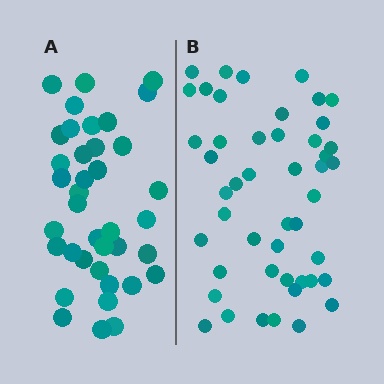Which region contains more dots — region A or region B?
Region B (the right region) has more dots.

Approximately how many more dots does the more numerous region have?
Region B has roughly 8 or so more dots than region A.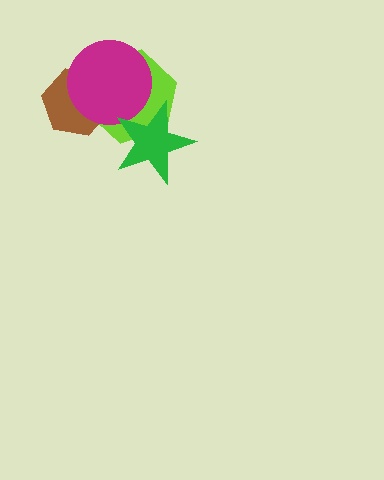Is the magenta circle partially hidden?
Yes, it is partially covered by another shape.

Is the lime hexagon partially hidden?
Yes, it is partially covered by another shape.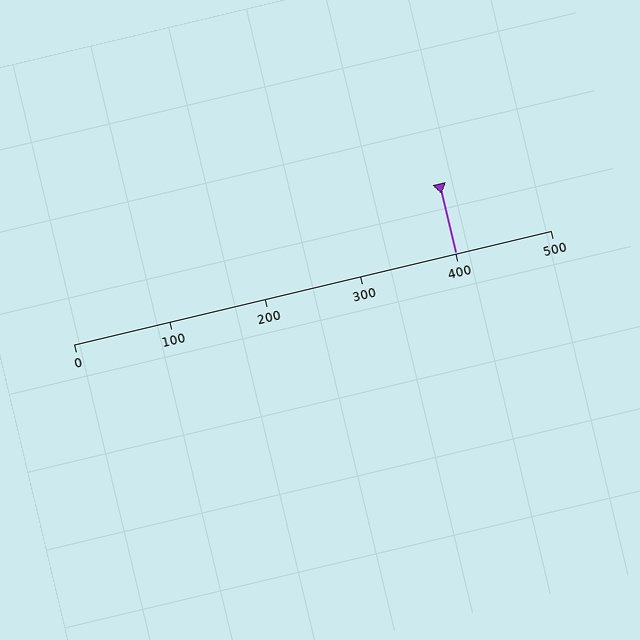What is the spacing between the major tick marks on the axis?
The major ticks are spaced 100 apart.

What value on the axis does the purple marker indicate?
The marker indicates approximately 400.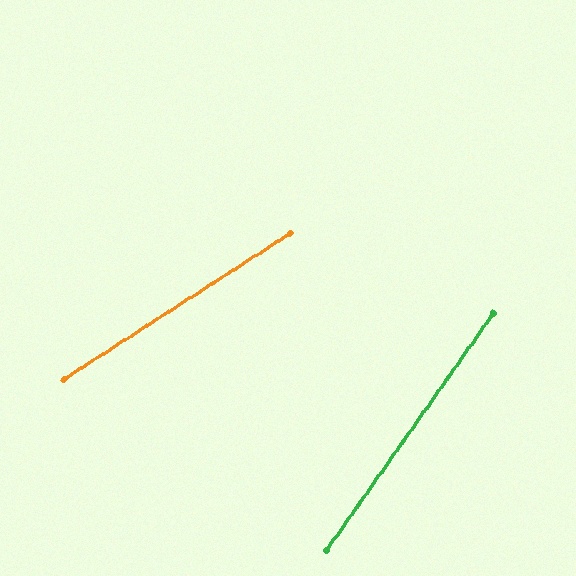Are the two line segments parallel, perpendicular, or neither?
Neither parallel nor perpendicular — they differ by about 22°.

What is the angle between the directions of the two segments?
Approximately 22 degrees.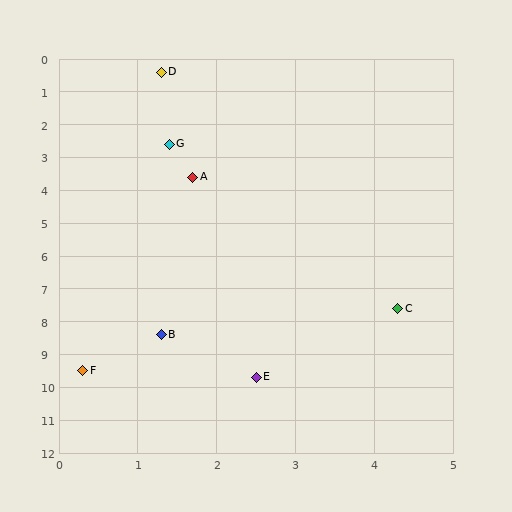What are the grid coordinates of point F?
Point F is at approximately (0.3, 9.5).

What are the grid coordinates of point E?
Point E is at approximately (2.5, 9.7).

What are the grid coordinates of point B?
Point B is at approximately (1.3, 8.4).